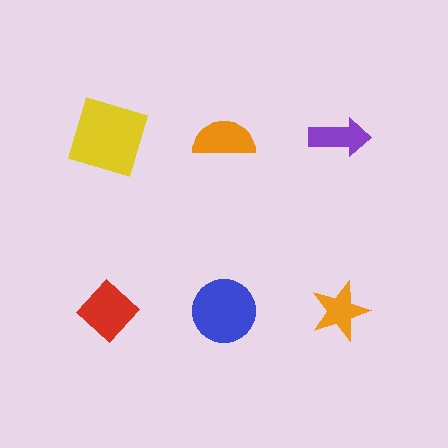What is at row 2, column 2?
A blue circle.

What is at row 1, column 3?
A purple arrow.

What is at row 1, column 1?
A yellow square.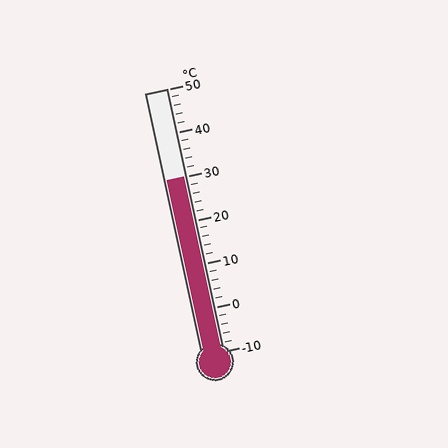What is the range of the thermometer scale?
The thermometer scale ranges from -10°C to 50°C.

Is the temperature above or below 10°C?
The temperature is above 10°C.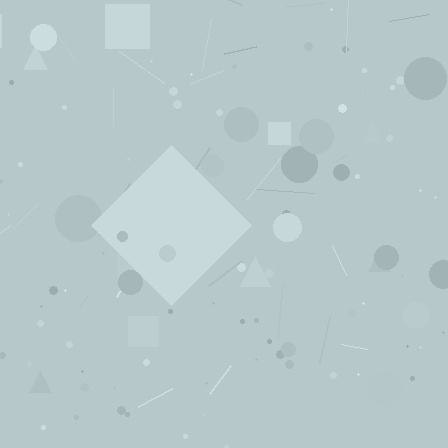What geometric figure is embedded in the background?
A diamond is embedded in the background.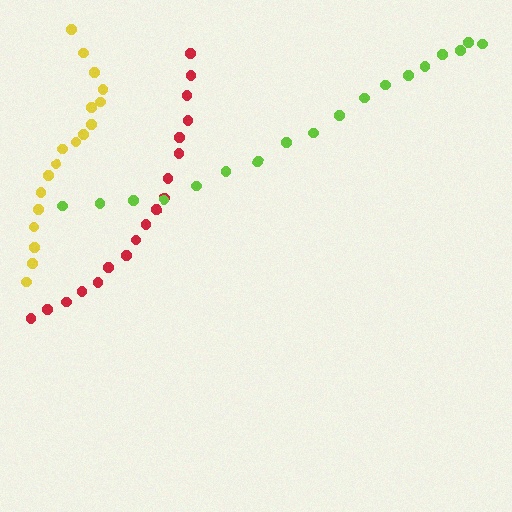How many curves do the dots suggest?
There are 3 distinct paths.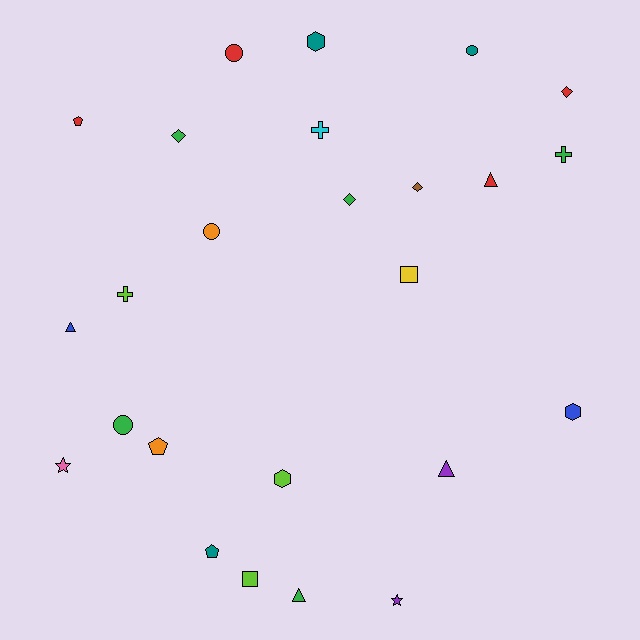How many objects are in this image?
There are 25 objects.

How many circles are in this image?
There are 4 circles.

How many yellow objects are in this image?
There is 1 yellow object.